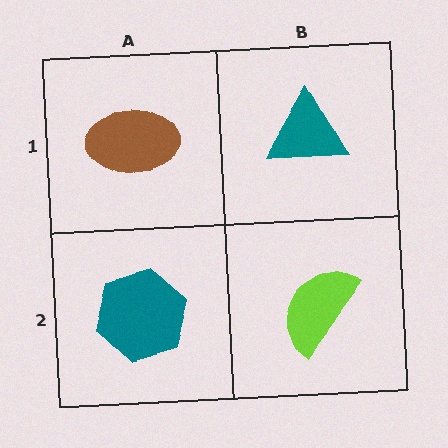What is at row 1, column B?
A teal triangle.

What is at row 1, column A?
A brown ellipse.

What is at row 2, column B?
A lime semicircle.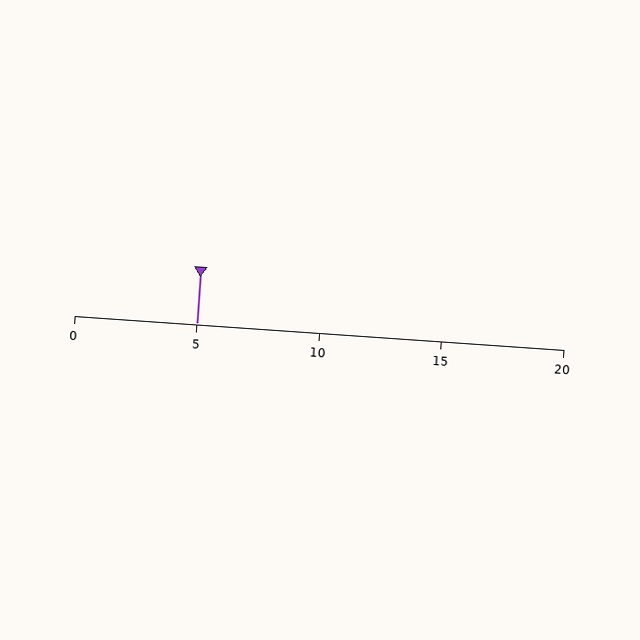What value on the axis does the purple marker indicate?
The marker indicates approximately 5.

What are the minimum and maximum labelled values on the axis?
The axis runs from 0 to 20.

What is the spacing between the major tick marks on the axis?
The major ticks are spaced 5 apart.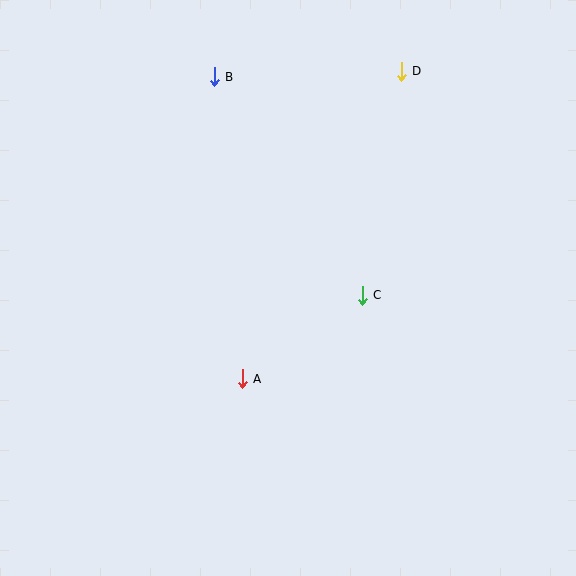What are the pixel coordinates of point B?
Point B is at (214, 77).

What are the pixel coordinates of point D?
Point D is at (401, 71).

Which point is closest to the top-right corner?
Point D is closest to the top-right corner.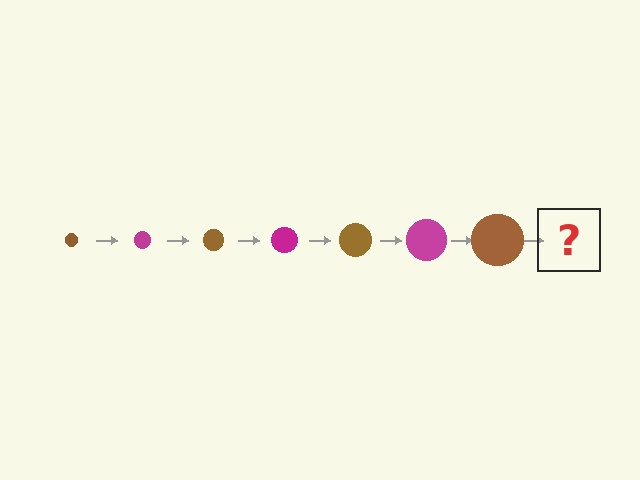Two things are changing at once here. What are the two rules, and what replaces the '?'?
The two rules are that the circle grows larger each step and the color cycles through brown and magenta. The '?' should be a magenta circle, larger than the previous one.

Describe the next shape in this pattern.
It should be a magenta circle, larger than the previous one.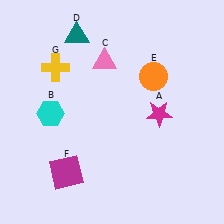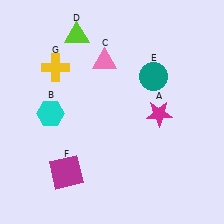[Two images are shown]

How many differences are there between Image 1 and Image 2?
There are 2 differences between the two images.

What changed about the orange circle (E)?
In Image 1, E is orange. In Image 2, it changed to teal.